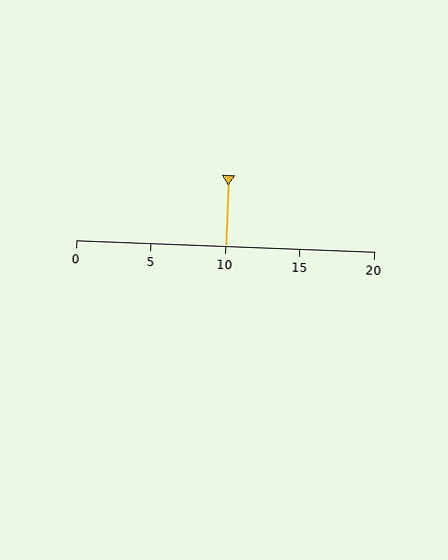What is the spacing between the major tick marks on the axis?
The major ticks are spaced 5 apart.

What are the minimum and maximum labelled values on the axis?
The axis runs from 0 to 20.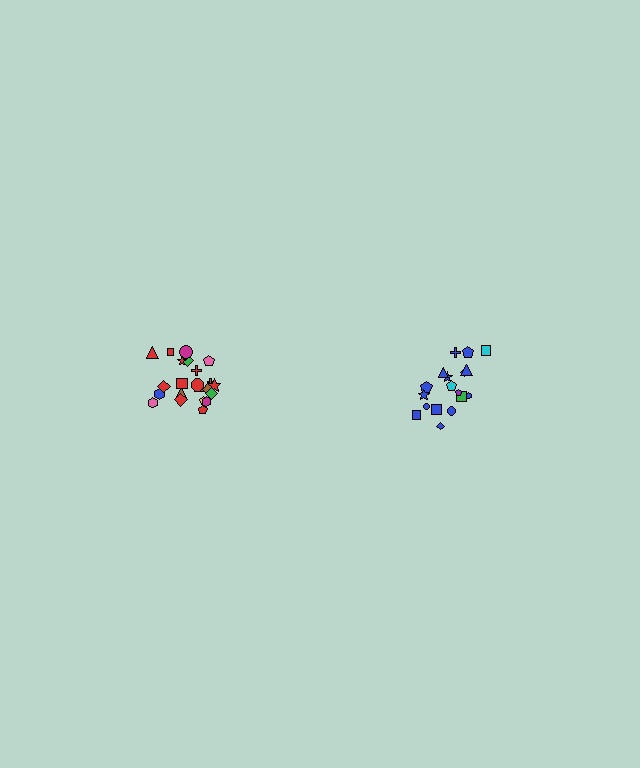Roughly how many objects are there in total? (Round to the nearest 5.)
Roughly 40 objects in total.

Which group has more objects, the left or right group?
The left group.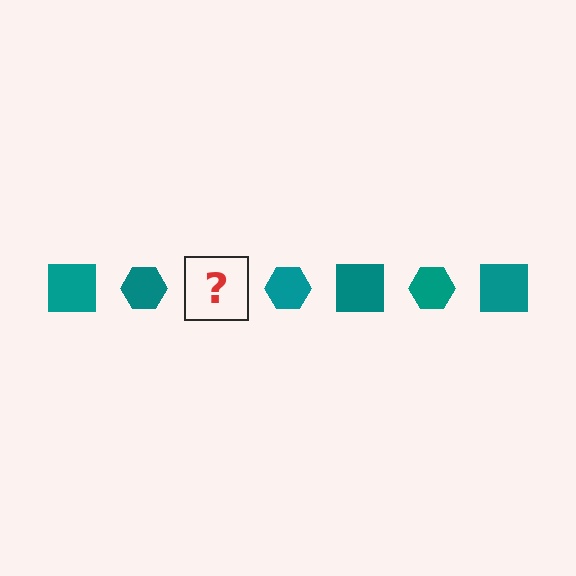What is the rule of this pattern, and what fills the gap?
The rule is that the pattern cycles through square, hexagon shapes in teal. The gap should be filled with a teal square.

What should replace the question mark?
The question mark should be replaced with a teal square.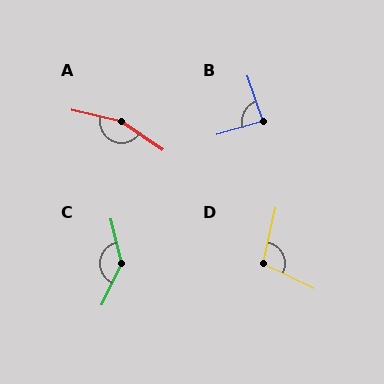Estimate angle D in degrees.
Approximately 103 degrees.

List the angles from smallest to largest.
B (88°), D (103°), C (142°), A (158°).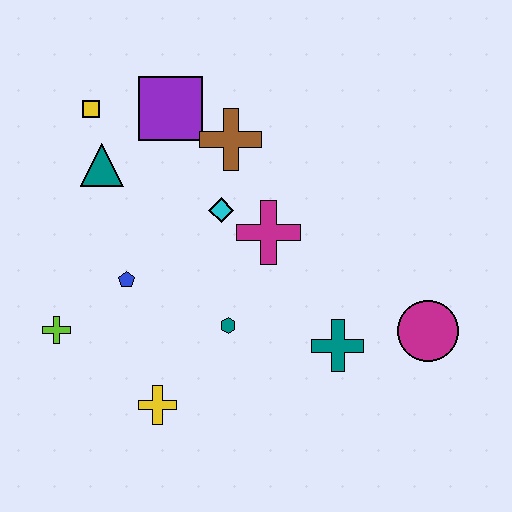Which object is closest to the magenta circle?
The teal cross is closest to the magenta circle.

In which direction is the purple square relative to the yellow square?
The purple square is to the right of the yellow square.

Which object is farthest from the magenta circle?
The yellow square is farthest from the magenta circle.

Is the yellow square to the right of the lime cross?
Yes